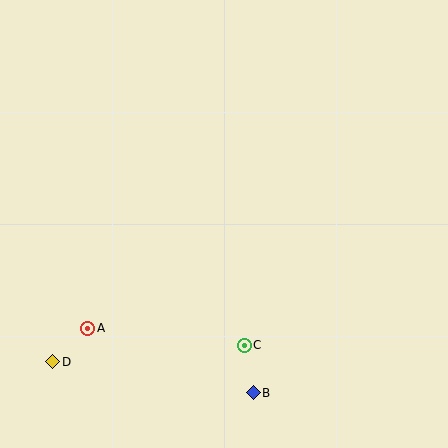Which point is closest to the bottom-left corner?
Point D is closest to the bottom-left corner.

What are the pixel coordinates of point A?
Point A is at (88, 328).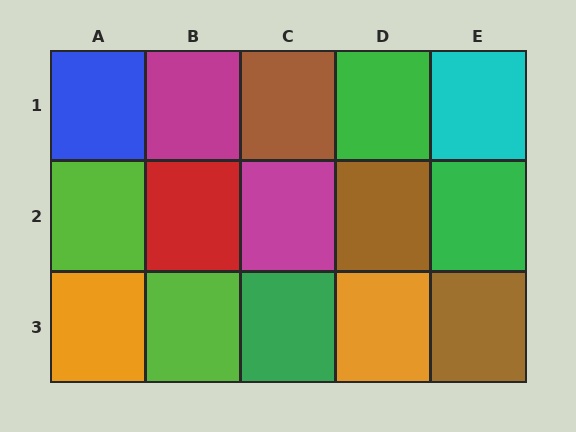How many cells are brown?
3 cells are brown.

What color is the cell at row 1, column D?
Green.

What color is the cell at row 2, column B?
Red.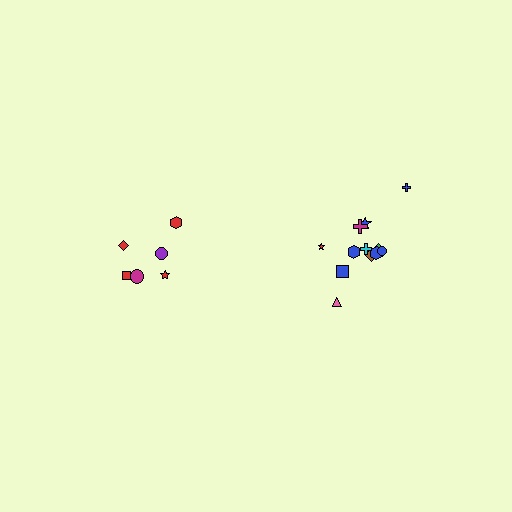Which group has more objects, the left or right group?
The right group.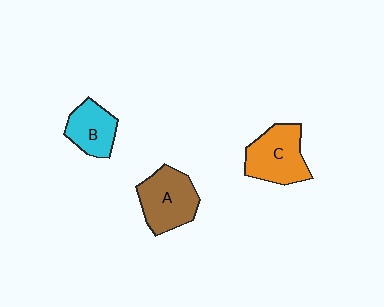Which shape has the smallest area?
Shape B (cyan).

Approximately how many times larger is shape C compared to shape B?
Approximately 1.4 times.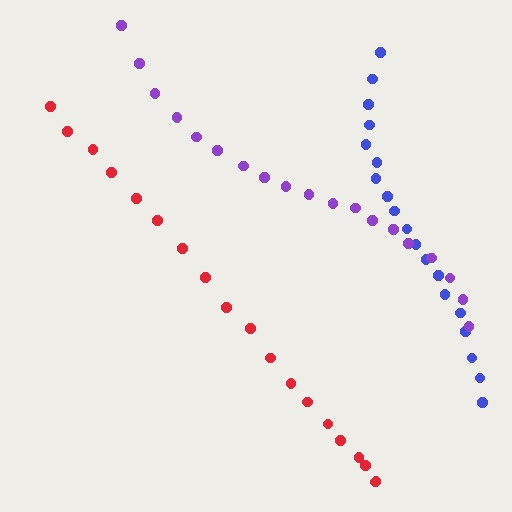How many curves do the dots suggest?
There are 3 distinct paths.